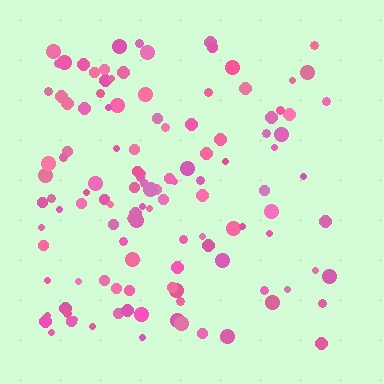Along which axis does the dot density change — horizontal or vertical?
Horizontal.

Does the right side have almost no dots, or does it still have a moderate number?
Still a moderate number, just noticeably fewer than the left.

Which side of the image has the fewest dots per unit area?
The right.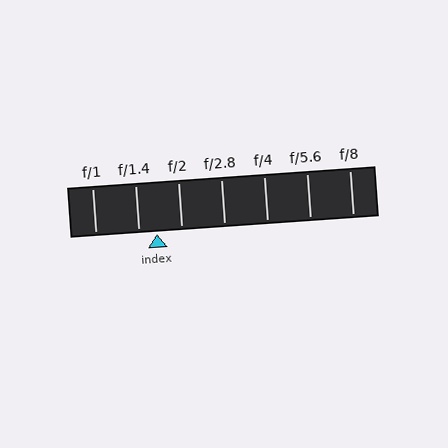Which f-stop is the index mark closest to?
The index mark is closest to f/1.4.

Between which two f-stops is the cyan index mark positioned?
The index mark is between f/1.4 and f/2.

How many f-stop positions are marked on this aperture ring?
There are 7 f-stop positions marked.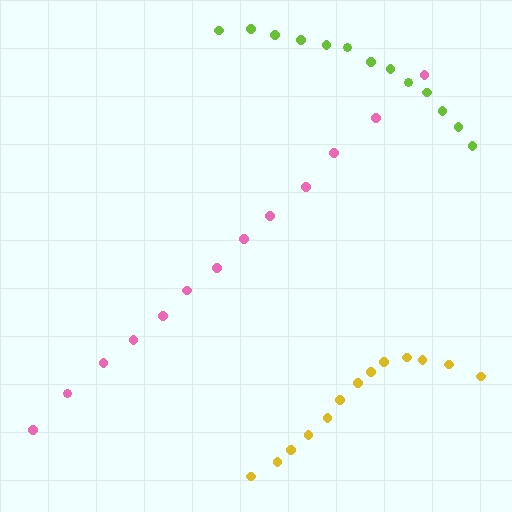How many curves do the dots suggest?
There are 3 distinct paths.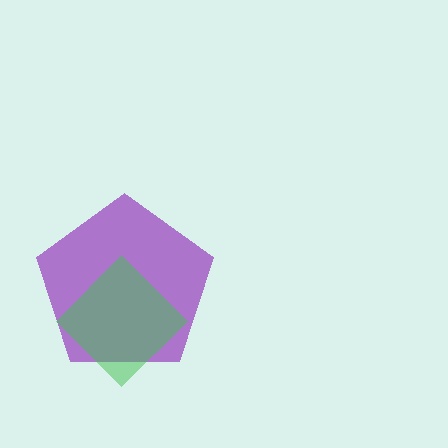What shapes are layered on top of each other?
The layered shapes are: a purple pentagon, a green diamond.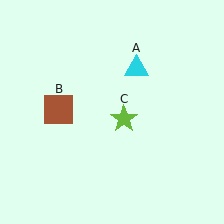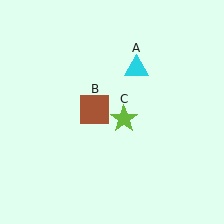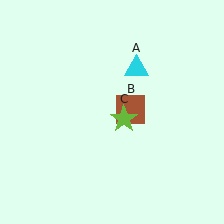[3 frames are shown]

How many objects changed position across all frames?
1 object changed position: brown square (object B).